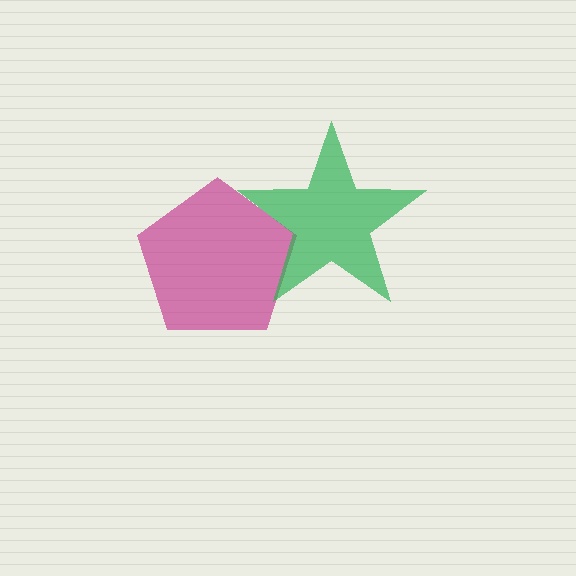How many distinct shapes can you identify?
There are 2 distinct shapes: a magenta pentagon, a green star.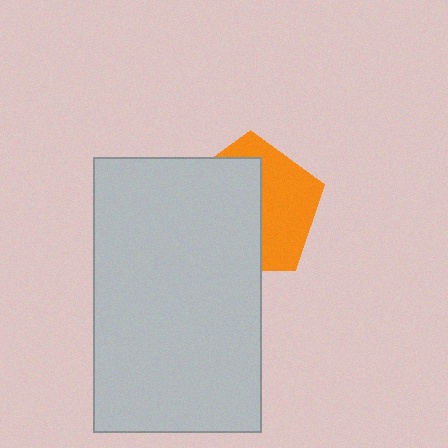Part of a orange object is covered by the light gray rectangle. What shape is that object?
It is a pentagon.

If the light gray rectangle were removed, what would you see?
You would see the complete orange pentagon.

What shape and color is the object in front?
The object in front is a light gray rectangle.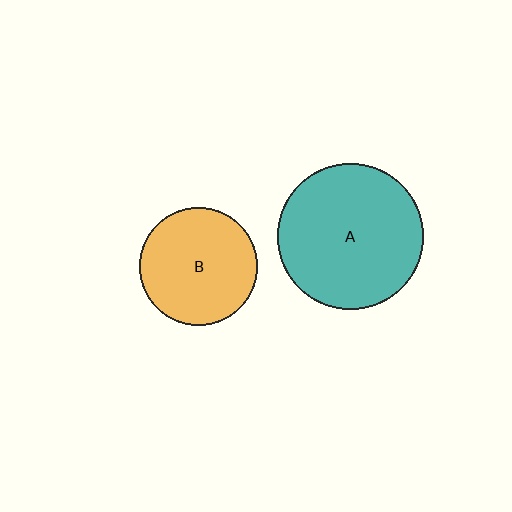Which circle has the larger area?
Circle A (teal).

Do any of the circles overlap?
No, none of the circles overlap.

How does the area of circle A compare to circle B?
Approximately 1.5 times.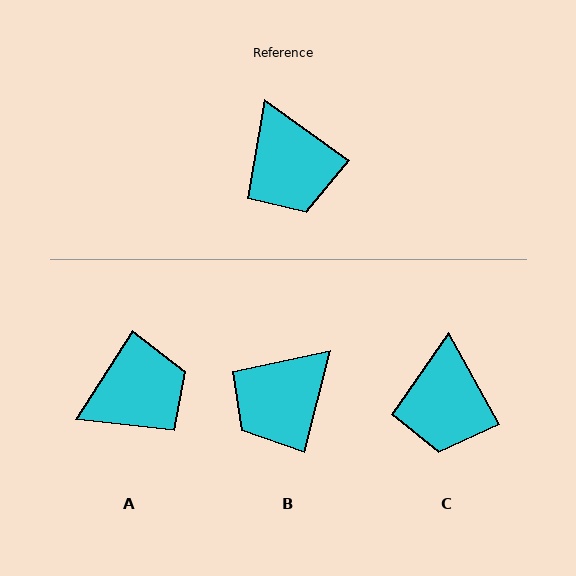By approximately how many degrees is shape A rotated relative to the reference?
Approximately 93 degrees counter-clockwise.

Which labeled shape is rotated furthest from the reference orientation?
A, about 93 degrees away.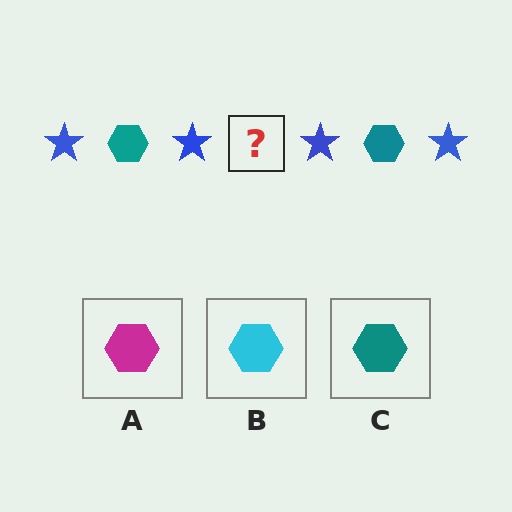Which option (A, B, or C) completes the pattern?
C.